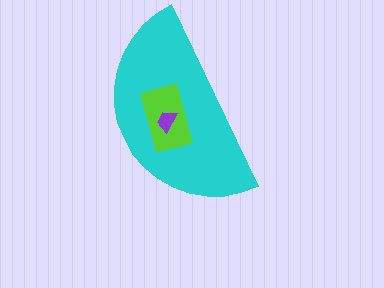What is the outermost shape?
The cyan semicircle.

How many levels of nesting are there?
3.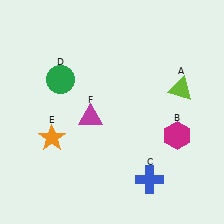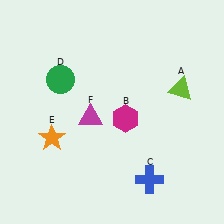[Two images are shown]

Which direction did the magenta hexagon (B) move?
The magenta hexagon (B) moved left.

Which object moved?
The magenta hexagon (B) moved left.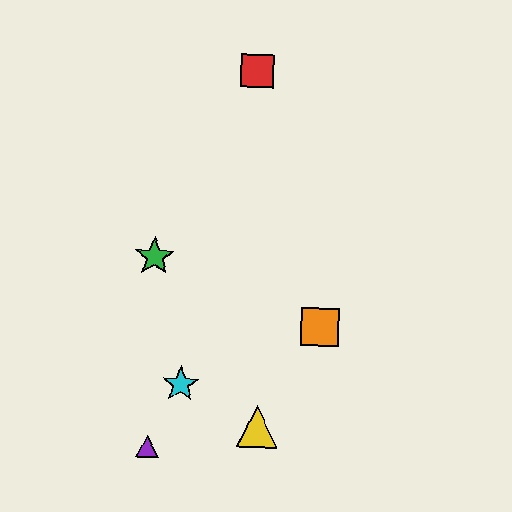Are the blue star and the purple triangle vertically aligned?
Yes, both are at x≈155.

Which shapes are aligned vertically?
The blue star, the green star, the purple triangle are aligned vertically.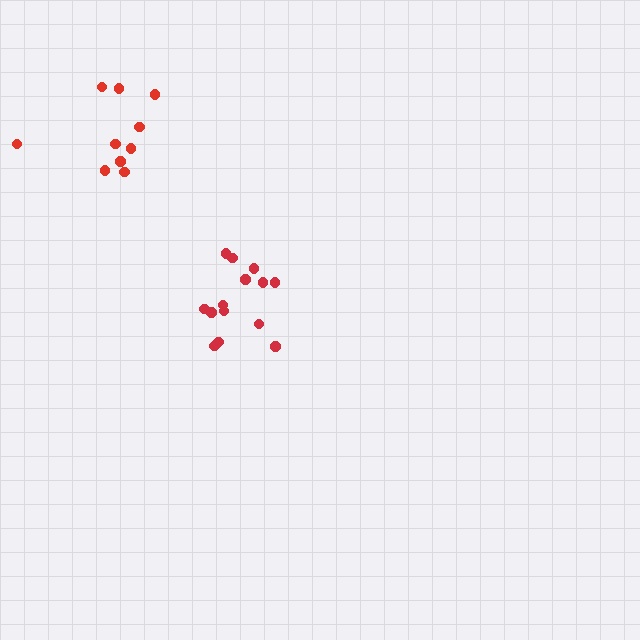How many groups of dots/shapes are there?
There are 2 groups.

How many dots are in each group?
Group 1: 10 dots, Group 2: 14 dots (24 total).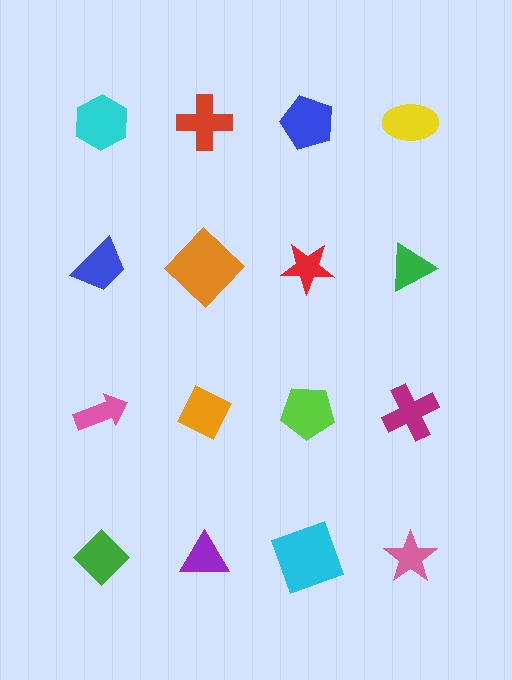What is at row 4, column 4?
A pink star.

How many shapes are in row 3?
4 shapes.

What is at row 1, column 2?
A red cross.